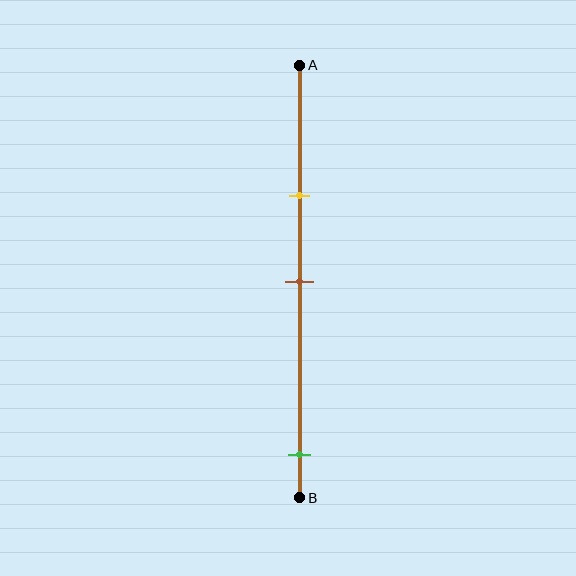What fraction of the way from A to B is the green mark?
The green mark is approximately 90% (0.9) of the way from A to B.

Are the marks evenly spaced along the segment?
No, the marks are not evenly spaced.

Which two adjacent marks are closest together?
The yellow and brown marks are the closest adjacent pair.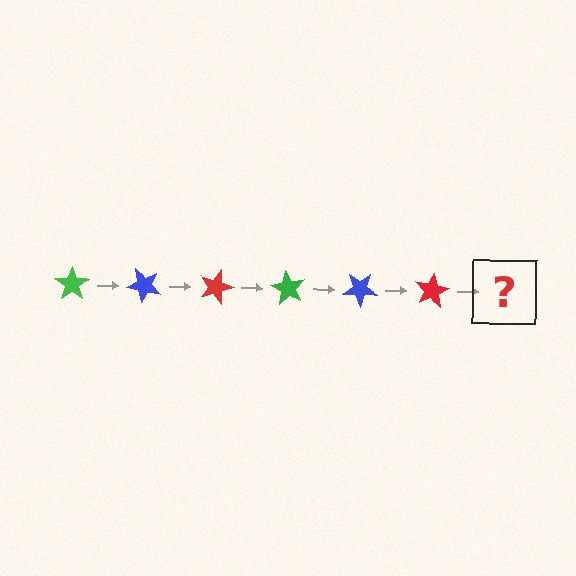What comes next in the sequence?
The next element should be a green star, rotated 270 degrees from the start.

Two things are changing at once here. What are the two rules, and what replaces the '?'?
The two rules are that it rotates 45 degrees each step and the color cycles through green, blue, and red. The '?' should be a green star, rotated 270 degrees from the start.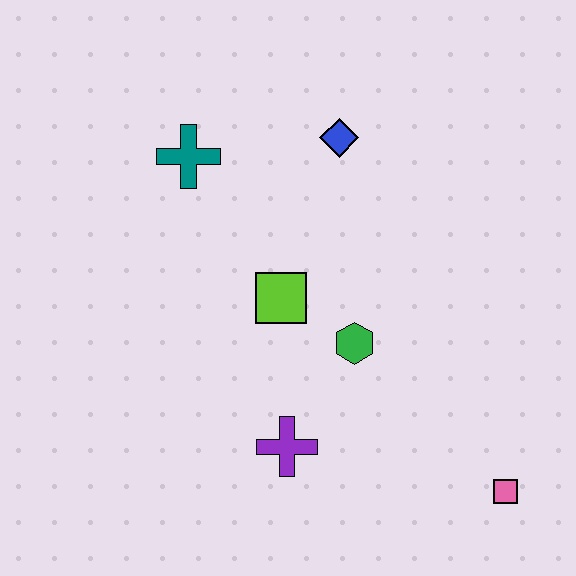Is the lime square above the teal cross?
No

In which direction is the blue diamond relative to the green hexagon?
The blue diamond is above the green hexagon.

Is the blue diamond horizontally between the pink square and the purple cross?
Yes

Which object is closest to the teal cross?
The blue diamond is closest to the teal cross.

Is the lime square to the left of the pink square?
Yes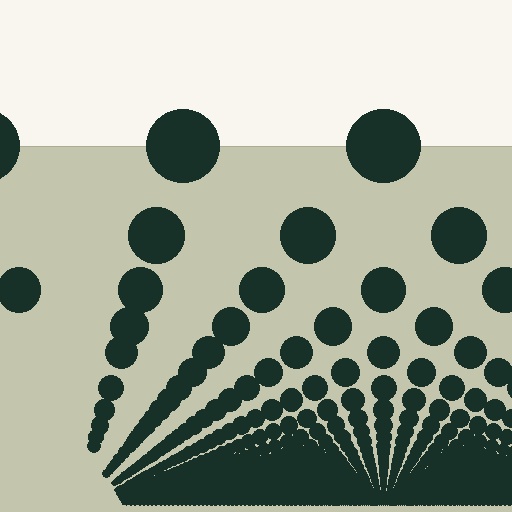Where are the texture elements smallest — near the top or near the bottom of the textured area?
Near the bottom.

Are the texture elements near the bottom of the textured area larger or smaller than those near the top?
Smaller. The gradient is inverted — elements near the bottom are smaller and denser.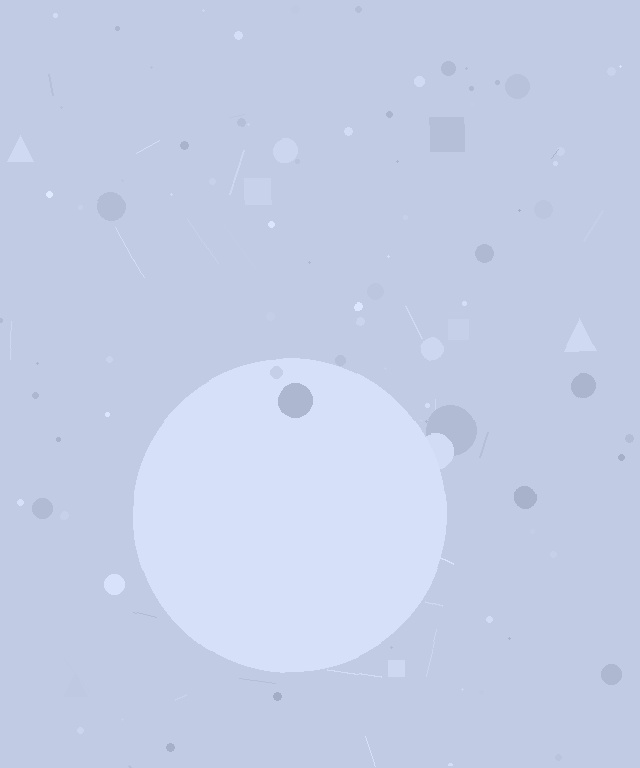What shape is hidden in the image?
A circle is hidden in the image.